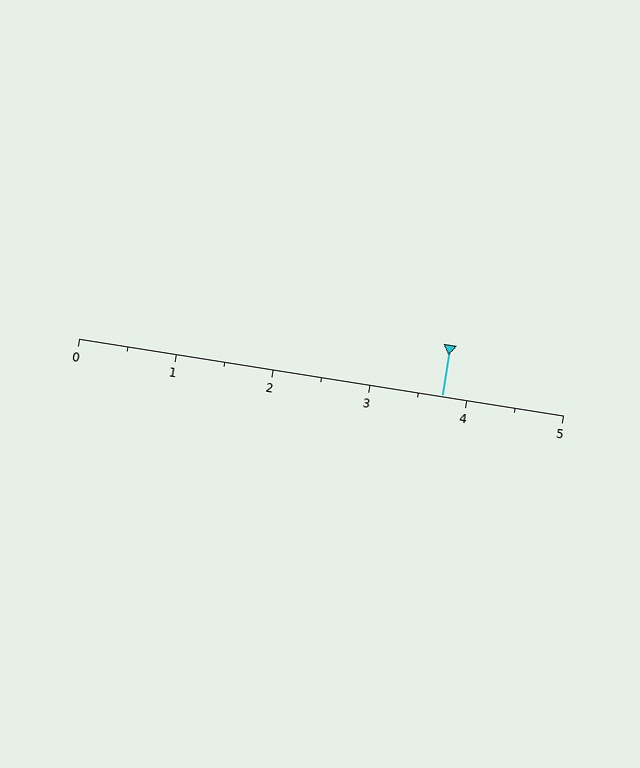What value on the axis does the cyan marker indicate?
The marker indicates approximately 3.8.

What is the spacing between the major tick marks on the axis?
The major ticks are spaced 1 apart.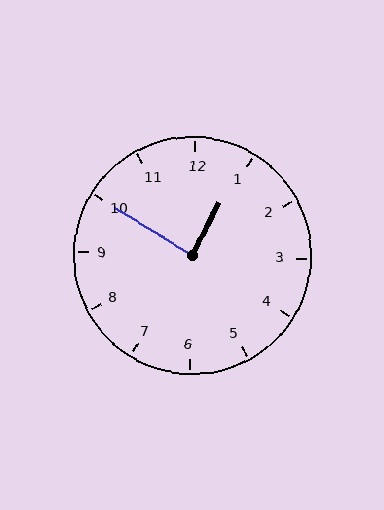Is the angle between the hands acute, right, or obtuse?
It is right.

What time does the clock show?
12:50.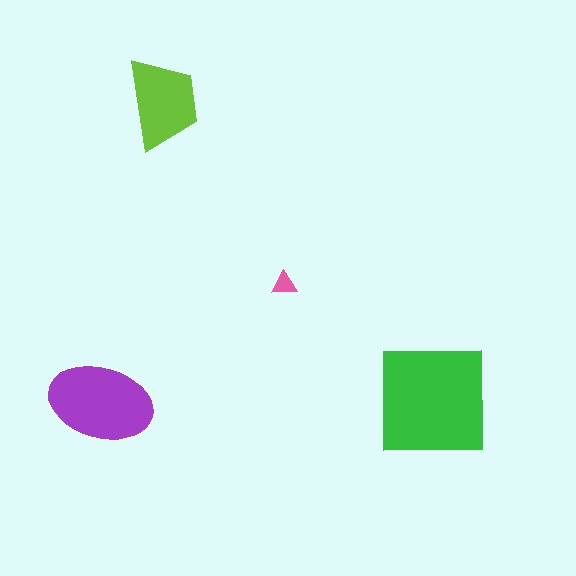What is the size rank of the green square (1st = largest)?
1st.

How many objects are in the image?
There are 4 objects in the image.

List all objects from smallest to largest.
The pink triangle, the lime trapezoid, the purple ellipse, the green square.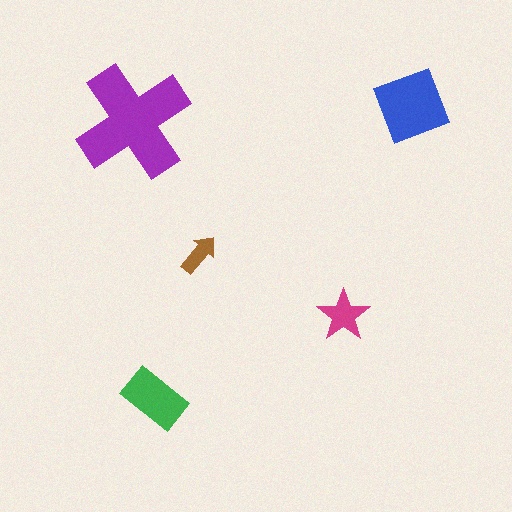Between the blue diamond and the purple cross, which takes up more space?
The purple cross.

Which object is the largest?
The purple cross.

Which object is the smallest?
The brown arrow.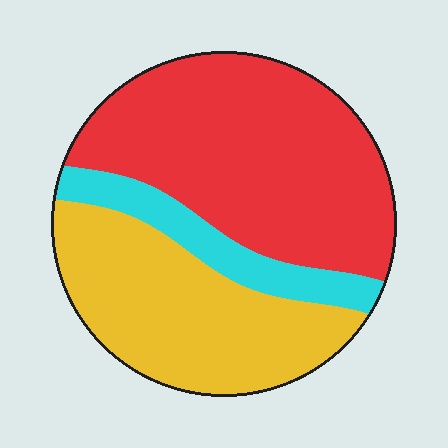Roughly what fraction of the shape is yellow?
Yellow covers around 35% of the shape.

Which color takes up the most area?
Red, at roughly 50%.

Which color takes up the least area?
Cyan, at roughly 15%.